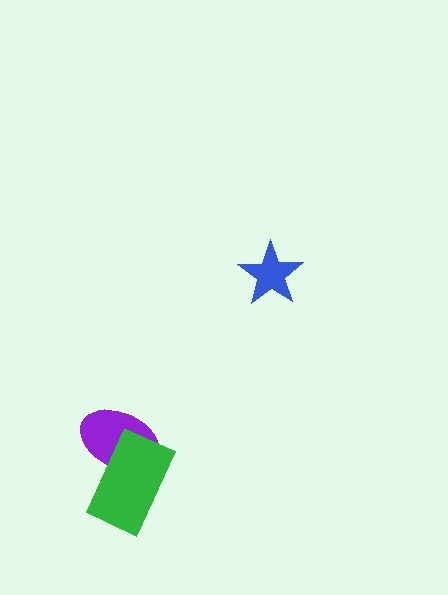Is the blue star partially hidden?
No, no other shape covers it.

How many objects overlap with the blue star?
0 objects overlap with the blue star.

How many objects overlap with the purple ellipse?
1 object overlaps with the purple ellipse.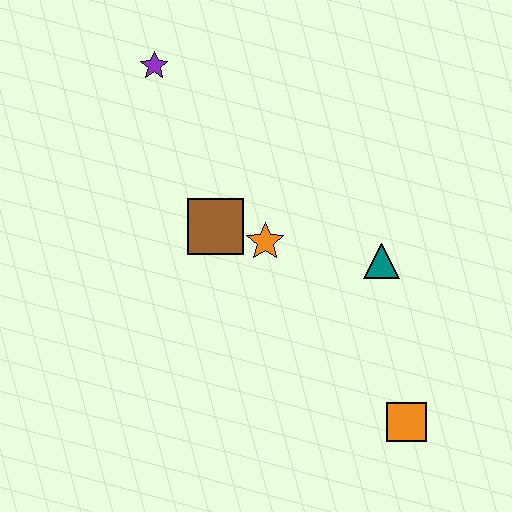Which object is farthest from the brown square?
The orange square is farthest from the brown square.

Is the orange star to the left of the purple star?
No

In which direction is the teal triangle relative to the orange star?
The teal triangle is to the right of the orange star.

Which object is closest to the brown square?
The orange star is closest to the brown square.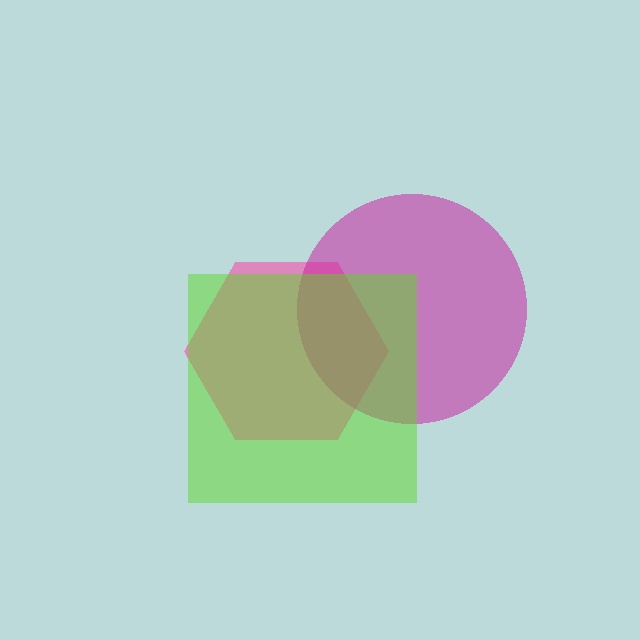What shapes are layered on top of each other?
The layered shapes are: a pink hexagon, a magenta circle, a lime square.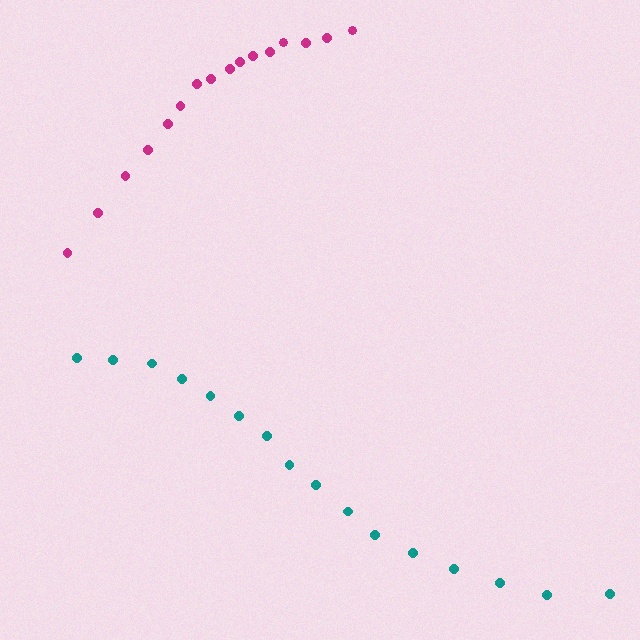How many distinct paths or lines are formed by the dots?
There are 2 distinct paths.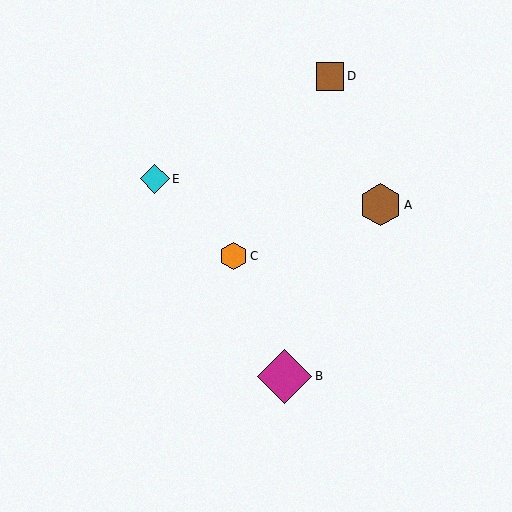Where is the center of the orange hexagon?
The center of the orange hexagon is at (233, 256).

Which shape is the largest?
The magenta diamond (labeled B) is the largest.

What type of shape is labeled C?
Shape C is an orange hexagon.